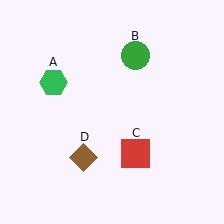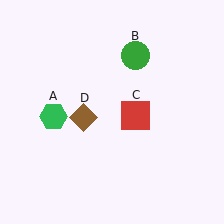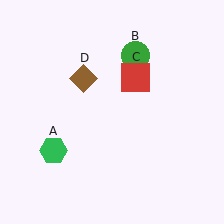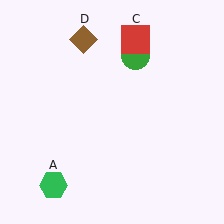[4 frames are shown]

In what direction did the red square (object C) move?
The red square (object C) moved up.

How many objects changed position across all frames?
3 objects changed position: green hexagon (object A), red square (object C), brown diamond (object D).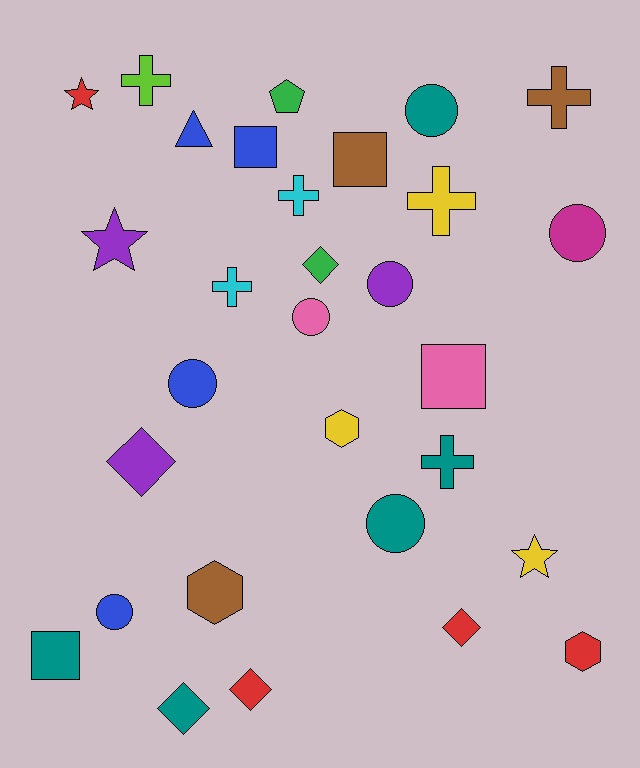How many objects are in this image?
There are 30 objects.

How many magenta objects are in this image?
There is 1 magenta object.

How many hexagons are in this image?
There are 3 hexagons.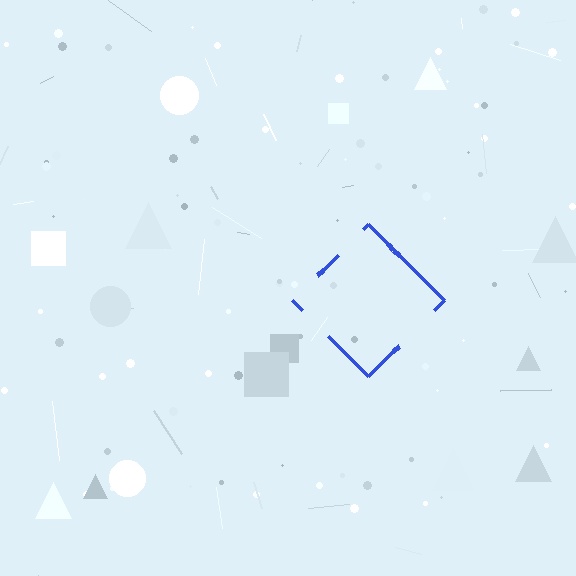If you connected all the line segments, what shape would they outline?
They would outline a diamond.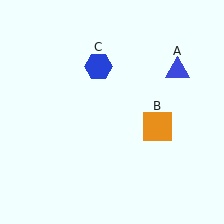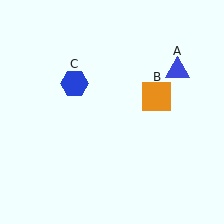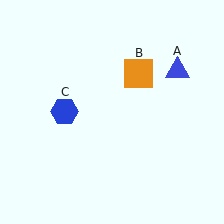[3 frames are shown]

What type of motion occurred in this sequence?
The orange square (object B), blue hexagon (object C) rotated counterclockwise around the center of the scene.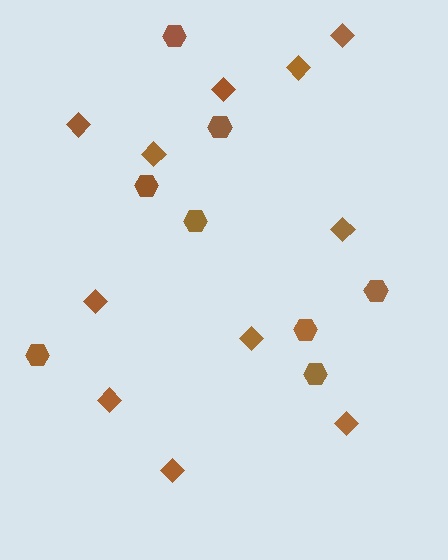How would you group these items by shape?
There are 2 groups: one group of diamonds (11) and one group of hexagons (8).